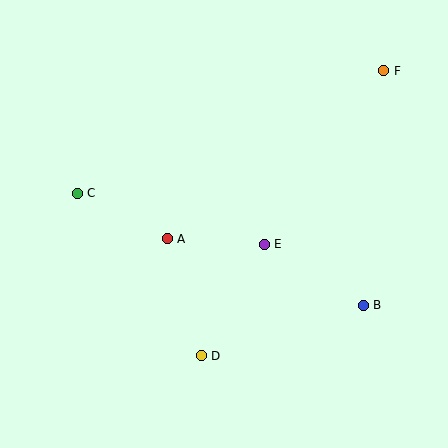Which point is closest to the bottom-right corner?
Point B is closest to the bottom-right corner.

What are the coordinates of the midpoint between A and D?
The midpoint between A and D is at (184, 297).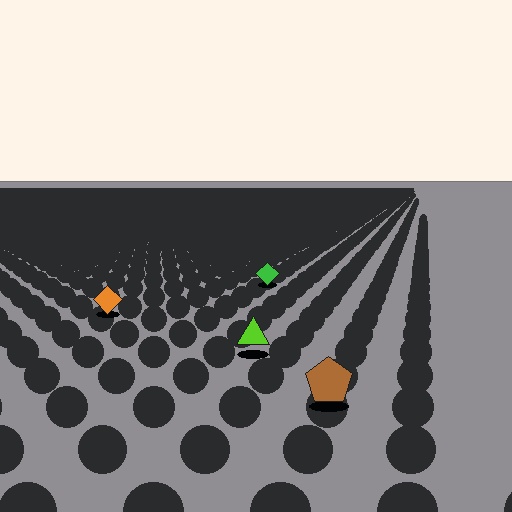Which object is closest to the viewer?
The brown pentagon is closest. The texture marks near it are larger and more spread out.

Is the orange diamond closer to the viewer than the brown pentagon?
No. The brown pentagon is closer — you can tell from the texture gradient: the ground texture is coarser near it.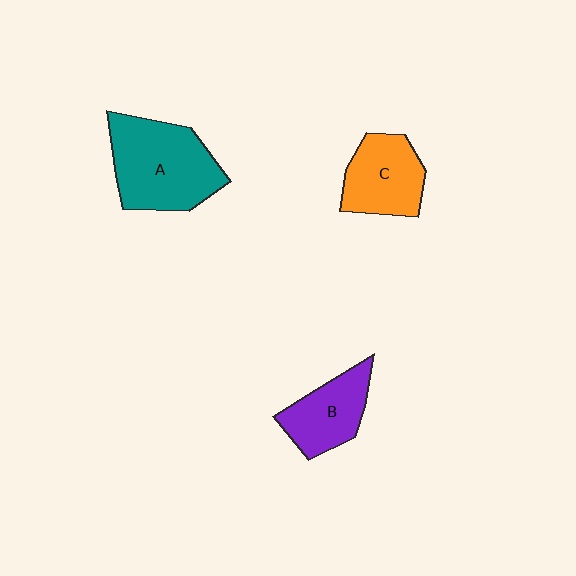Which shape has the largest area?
Shape A (teal).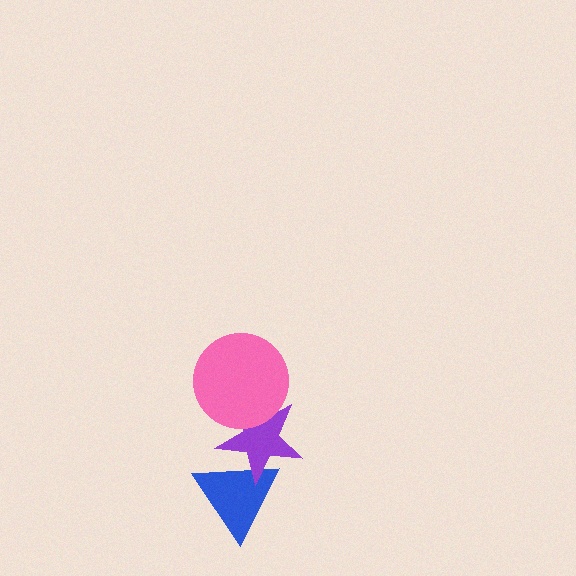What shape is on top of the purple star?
The pink circle is on top of the purple star.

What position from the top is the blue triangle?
The blue triangle is 3rd from the top.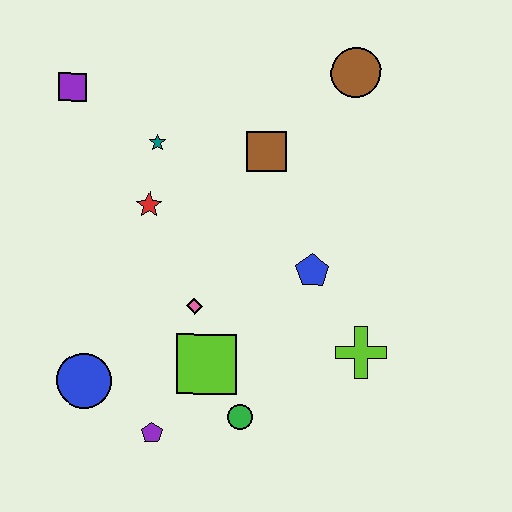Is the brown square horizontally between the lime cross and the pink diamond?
Yes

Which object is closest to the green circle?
The lime square is closest to the green circle.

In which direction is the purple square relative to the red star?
The purple square is above the red star.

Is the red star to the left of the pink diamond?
Yes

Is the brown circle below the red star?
No